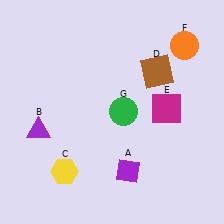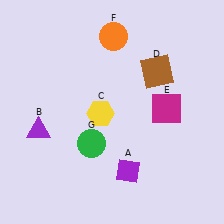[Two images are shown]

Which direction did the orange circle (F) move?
The orange circle (F) moved left.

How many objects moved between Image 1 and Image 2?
3 objects moved between the two images.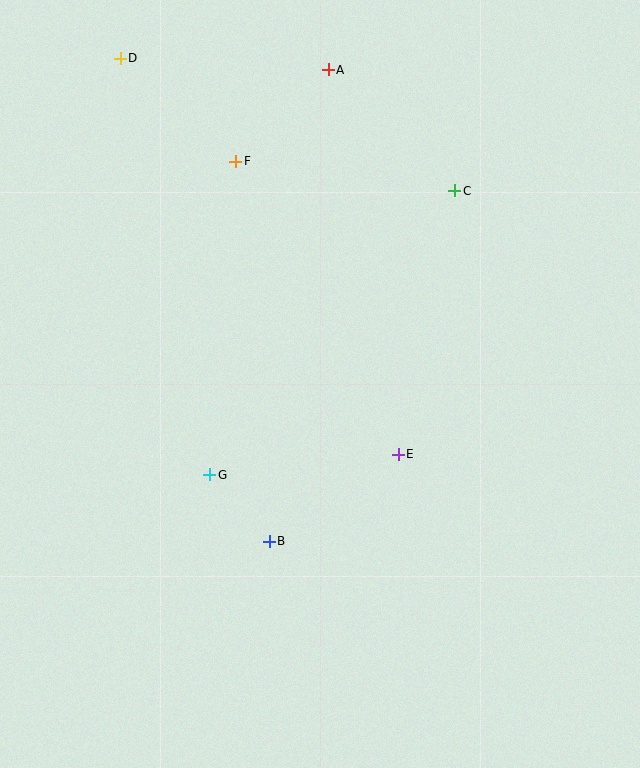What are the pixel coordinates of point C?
Point C is at (455, 191).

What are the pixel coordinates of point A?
Point A is at (328, 70).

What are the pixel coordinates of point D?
Point D is at (120, 58).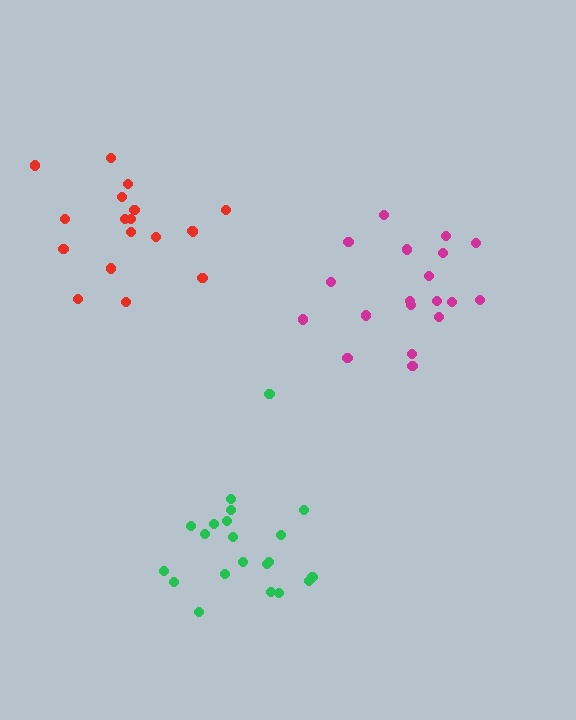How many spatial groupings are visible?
There are 3 spatial groupings.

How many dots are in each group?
Group 1: 19 dots, Group 2: 18 dots, Group 3: 21 dots (58 total).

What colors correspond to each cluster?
The clusters are colored: magenta, red, green.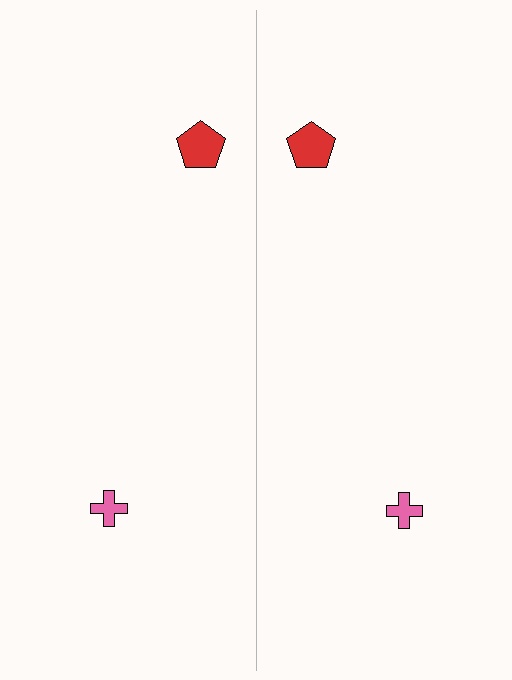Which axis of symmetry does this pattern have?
The pattern has a vertical axis of symmetry running through the center of the image.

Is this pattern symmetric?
Yes, this pattern has bilateral (reflection) symmetry.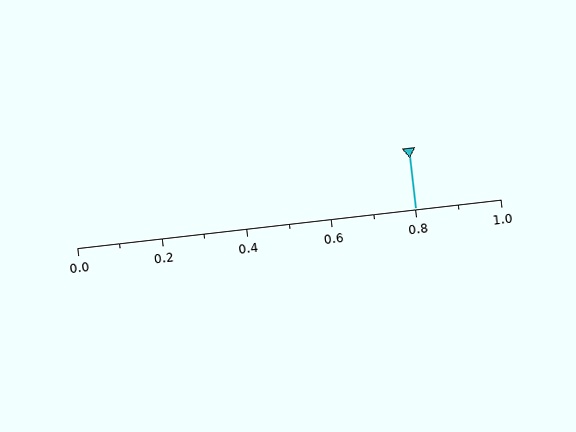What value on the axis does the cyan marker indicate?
The marker indicates approximately 0.8.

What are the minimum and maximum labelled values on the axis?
The axis runs from 0.0 to 1.0.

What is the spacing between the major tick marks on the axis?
The major ticks are spaced 0.2 apart.